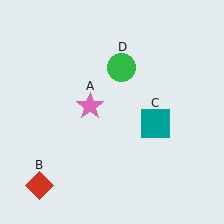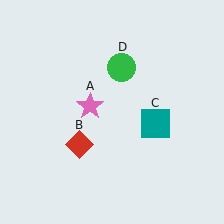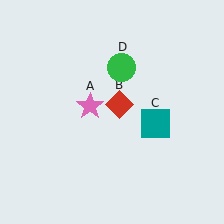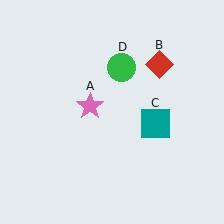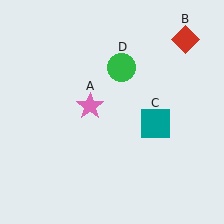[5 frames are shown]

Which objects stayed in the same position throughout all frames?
Pink star (object A) and teal square (object C) and green circle (object D) remained stationary.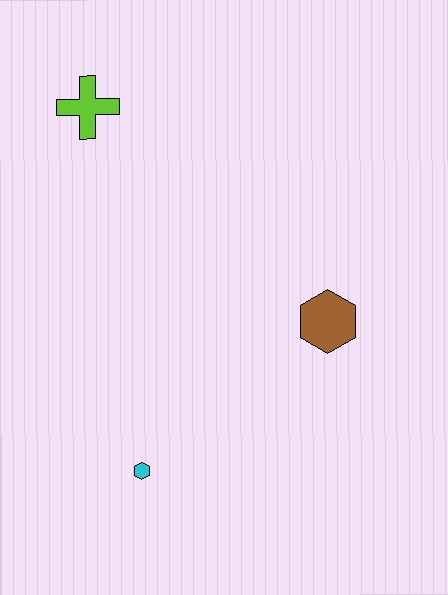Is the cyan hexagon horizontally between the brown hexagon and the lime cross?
Yes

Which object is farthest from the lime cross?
The cyan hexagon is farthest from the lime cross.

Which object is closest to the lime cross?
The brown hexagon is closest to the lime cross.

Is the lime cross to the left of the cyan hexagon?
Yes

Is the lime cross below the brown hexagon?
No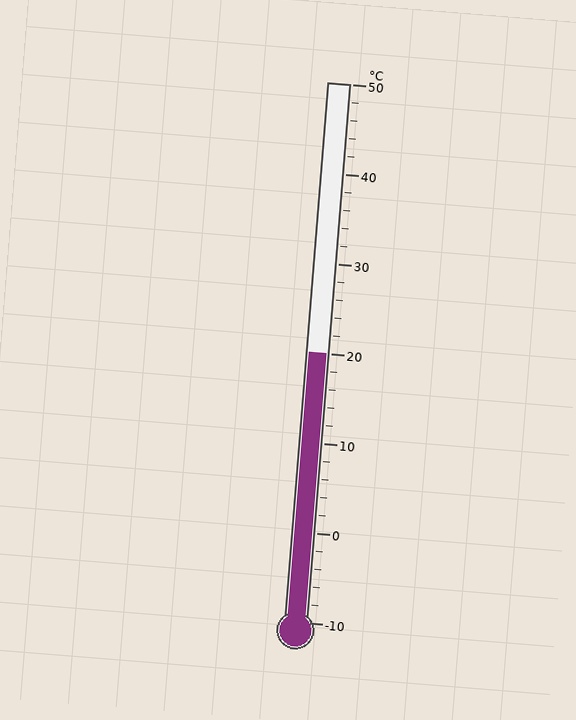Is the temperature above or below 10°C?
The temperature is above 10°C.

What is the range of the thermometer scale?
The thermometer scale ranges from -10°C to 50°C.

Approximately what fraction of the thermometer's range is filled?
The thermometer is filled to approximately 50% of its range.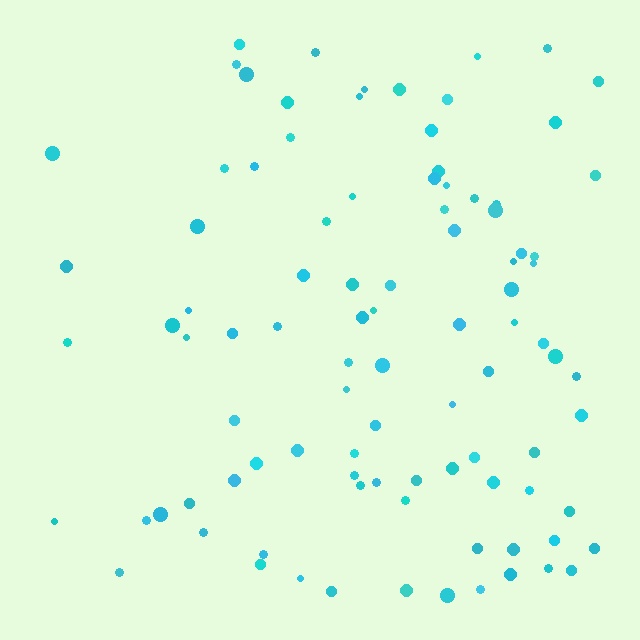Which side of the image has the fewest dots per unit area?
The left.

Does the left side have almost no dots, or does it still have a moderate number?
Still a moderate number, just noticeably fewer than the right.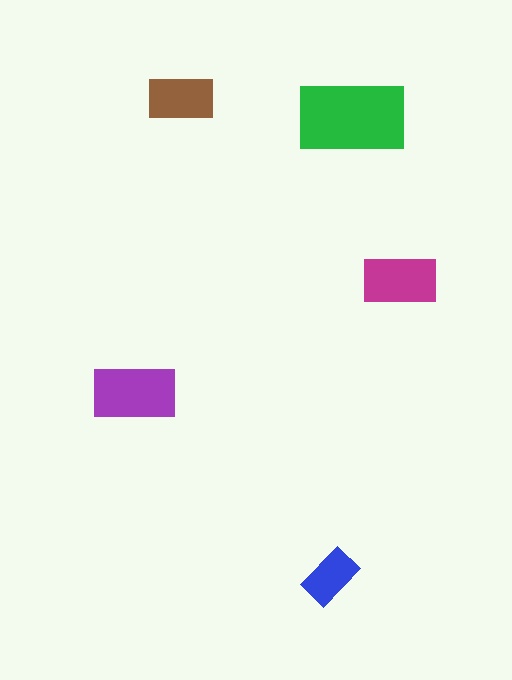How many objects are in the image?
There are 5 objects in the image.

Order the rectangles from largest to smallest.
the green one, the purple one, the magenta one, the brown one, the blue one.